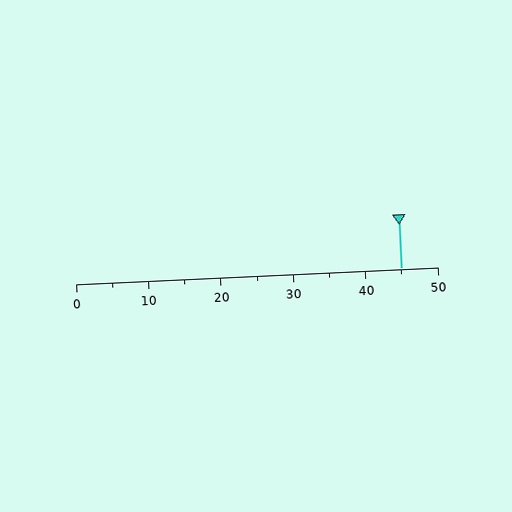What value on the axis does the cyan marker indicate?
The marker indicates approximately 45.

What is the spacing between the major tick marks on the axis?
The major ticks are spaced 10 apart.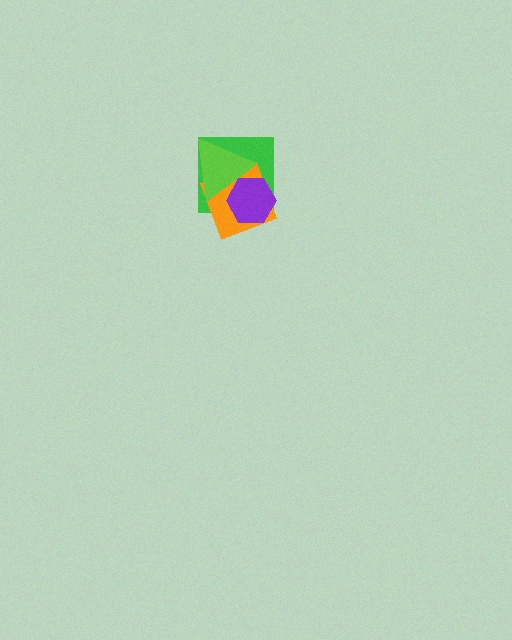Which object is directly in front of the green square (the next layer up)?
The orange square is directly in front of the green square.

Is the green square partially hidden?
Yes, it is partially covered by another shape.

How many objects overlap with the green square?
3 objects overlap with the green square.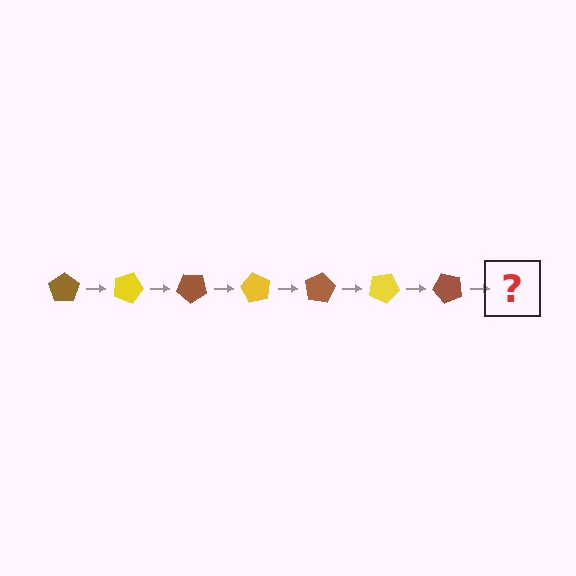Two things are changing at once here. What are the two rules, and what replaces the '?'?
The two rules are that it rotates 20 degrees each step and the color cycles through brown and yellow. The '?' should be a yellow pentagon, rotated 140 degrees from the start.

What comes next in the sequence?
The next element should be a yellow pentagon, rotated 140 degrees from the start.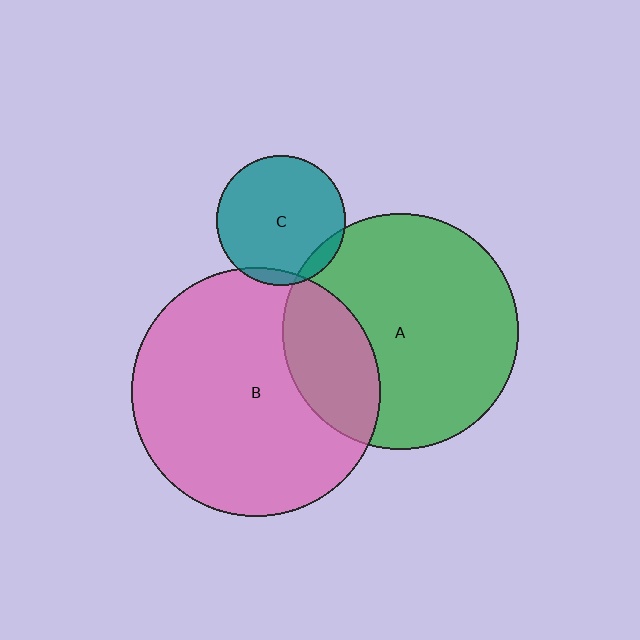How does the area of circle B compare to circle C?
Approximately 3.7 times.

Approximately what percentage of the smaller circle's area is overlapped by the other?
Approximately 5%.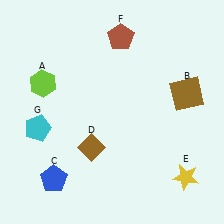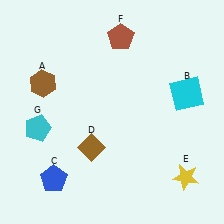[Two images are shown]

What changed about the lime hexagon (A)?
In Image 1, A is lime. In Image 2, it changed to brown.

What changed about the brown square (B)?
In Image 1, B is brown. In Image 2, it changed to cyan.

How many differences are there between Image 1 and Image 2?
There are 2 differences between the two images.